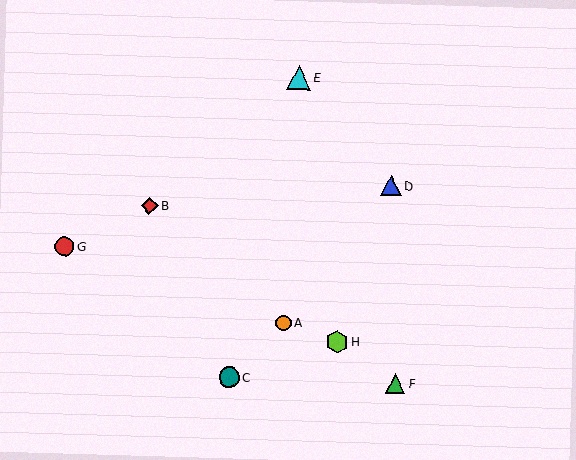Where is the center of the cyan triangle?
The center of the cyan triangle is at (299, 77).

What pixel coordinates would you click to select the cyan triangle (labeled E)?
Click at (299, 77) to select the cyan triangle E.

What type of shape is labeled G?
Shape G is a red circle.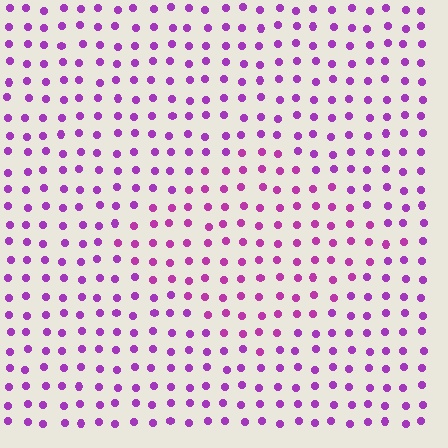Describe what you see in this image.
The image is filled with small purple elements in a uniform arrangement. A diamond-shaped region is visible where the elements are tinted to a slightly different hue, forming a subtle color boundary.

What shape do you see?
I see a diamond.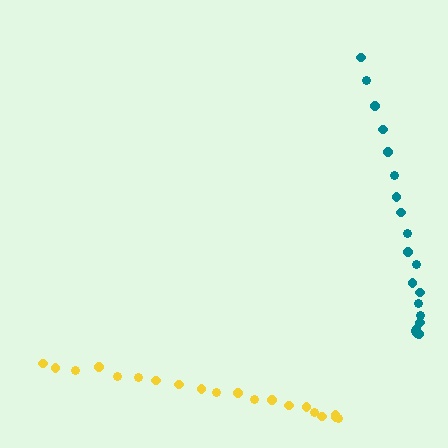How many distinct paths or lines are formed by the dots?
There are 2 distinct paths.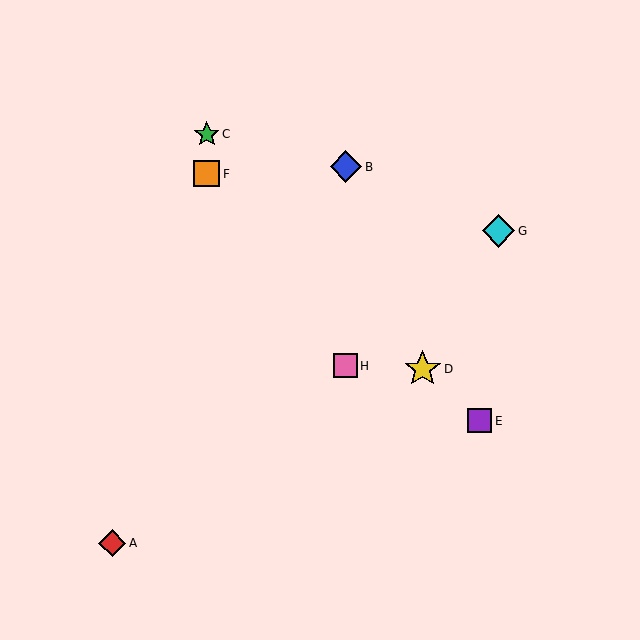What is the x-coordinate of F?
Object F is at x≈207.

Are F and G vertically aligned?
No, F is at x≈207 and G is at x≈499.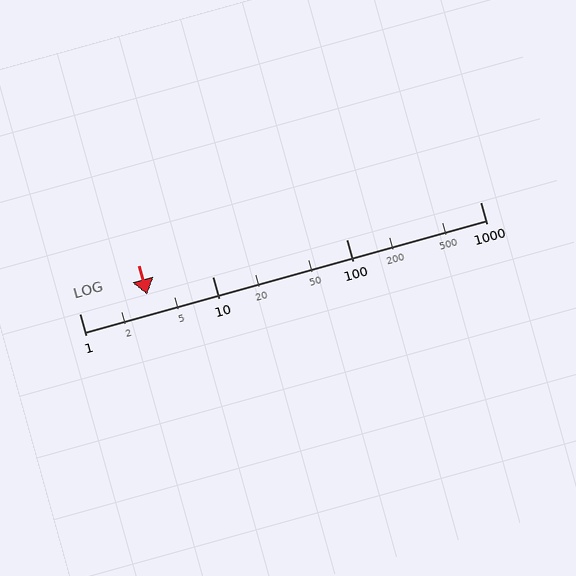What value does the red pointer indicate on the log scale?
The pointer indicates approximately 3.2.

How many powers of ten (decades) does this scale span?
The scale spans 3 decades, from 1 to 1000.